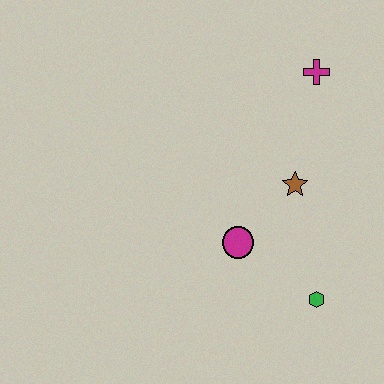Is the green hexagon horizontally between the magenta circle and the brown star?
No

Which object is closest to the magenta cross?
The brown star is closest to the magenta cross.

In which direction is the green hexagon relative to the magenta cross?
The green hexagon is below the magenta cross.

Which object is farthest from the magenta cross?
The green hexagon is farthest from the magenta cross.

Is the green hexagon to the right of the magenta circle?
Yes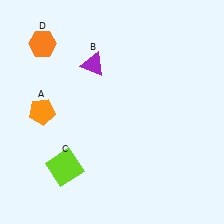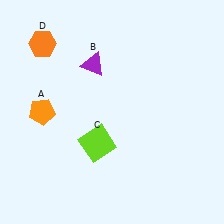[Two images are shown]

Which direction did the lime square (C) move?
The lime square (C) moved right.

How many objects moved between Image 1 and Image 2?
1 object moved between the two images.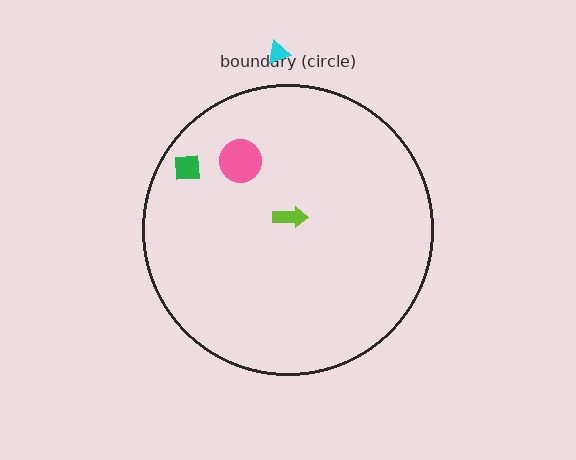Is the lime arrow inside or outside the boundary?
Inside.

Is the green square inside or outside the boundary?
Inside.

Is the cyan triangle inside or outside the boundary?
Outside.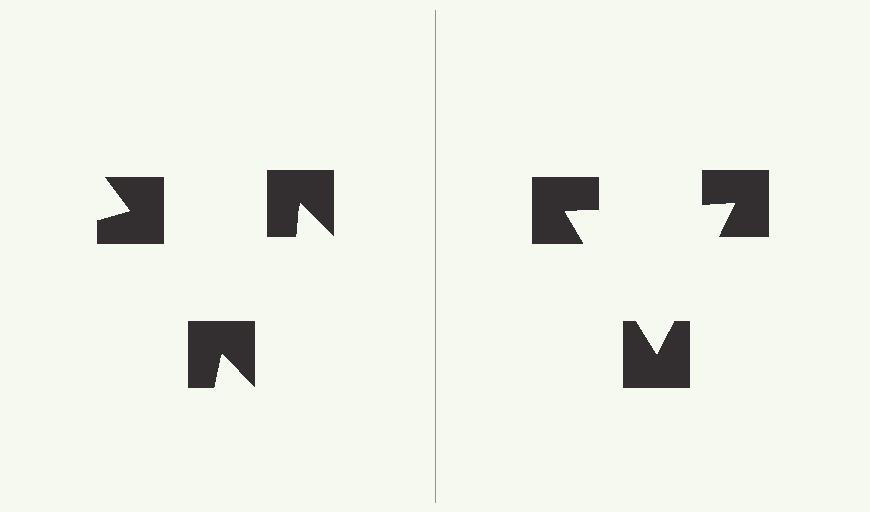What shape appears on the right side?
An illusory triangle.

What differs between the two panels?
The notched squares are positioned identically on both sides; only the wedge orientations differ. On the right they align to a triangle; on the left they are misaligned.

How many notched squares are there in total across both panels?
6 — 3 on each side.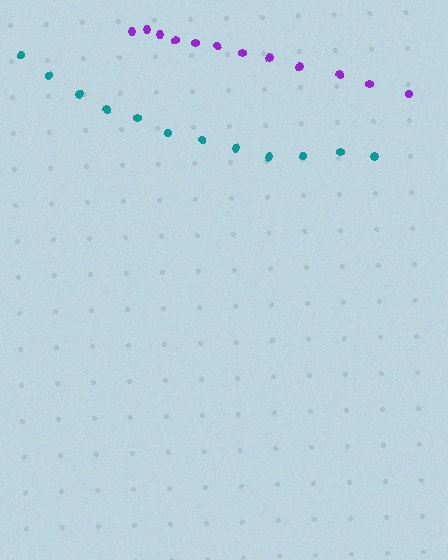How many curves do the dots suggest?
There are 2 distinct paths.